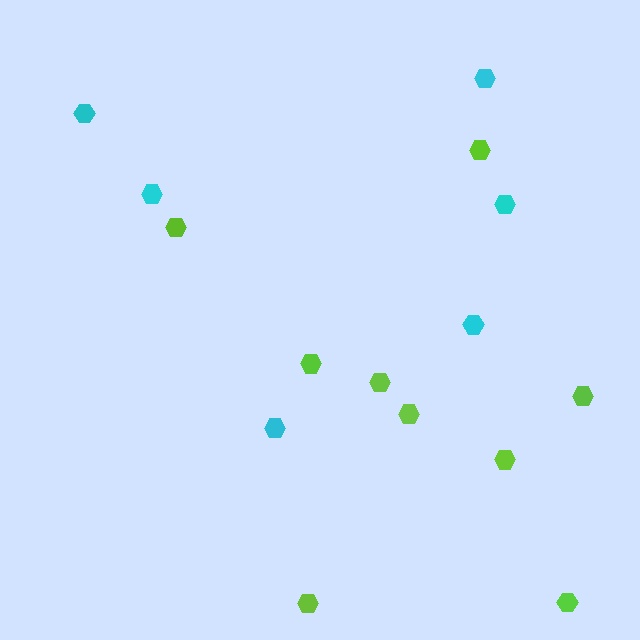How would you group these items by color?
There are 2 groups: one group of cyan hexagons (6) and one group of lime hexagons (9).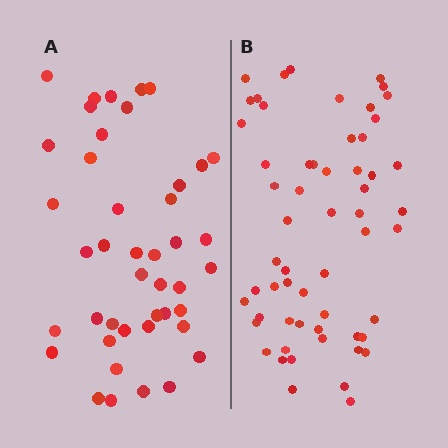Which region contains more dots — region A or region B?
Region B (the right region) has more dots.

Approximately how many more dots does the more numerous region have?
Region B has approximately 15 more dots than region A.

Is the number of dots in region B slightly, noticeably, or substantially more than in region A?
Region B has noticeably more, but not dramatically so. The ratio is roughly 1.3 to 1.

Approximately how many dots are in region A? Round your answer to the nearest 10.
About 40 dots. (The exact count is 43, which rounds to 40.)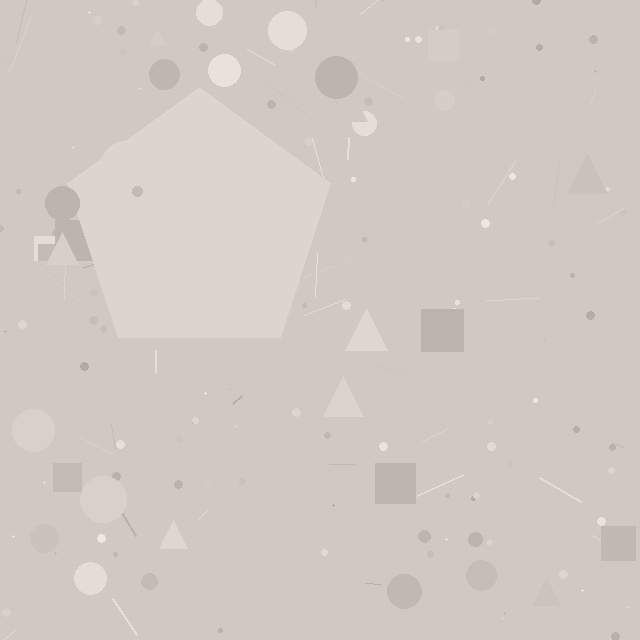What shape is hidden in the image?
A pentagon is hidden in the image.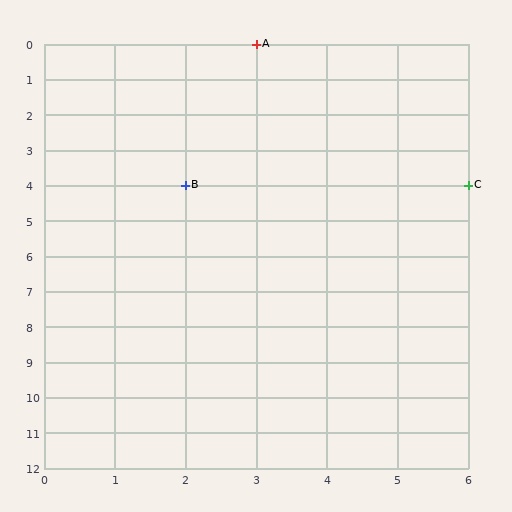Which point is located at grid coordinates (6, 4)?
Point C is at (6, 4).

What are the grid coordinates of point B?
Point B is at grid coordinates (2, 4).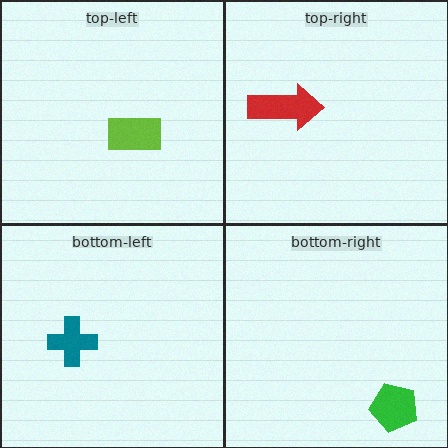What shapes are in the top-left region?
The lime rectangle.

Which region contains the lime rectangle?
The top-left region.